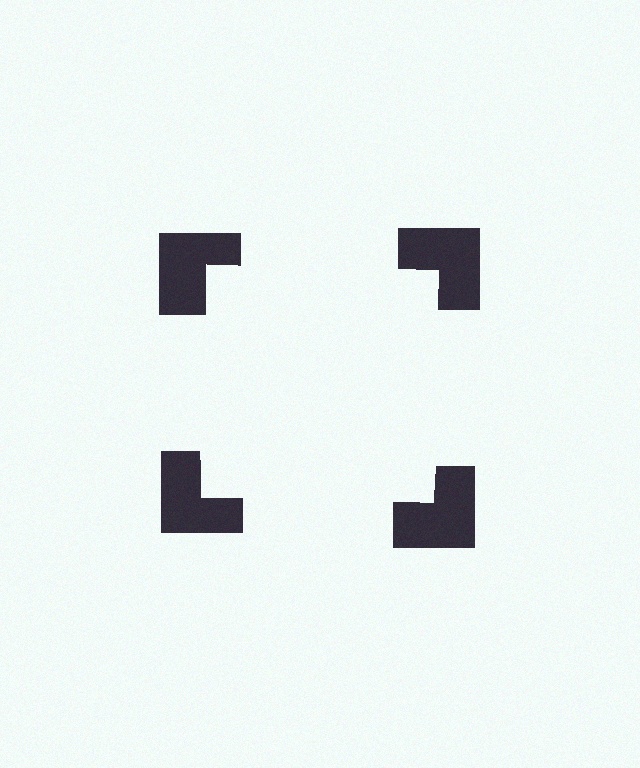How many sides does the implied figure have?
4 sides.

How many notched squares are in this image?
There are 4 — one at each vertex of the illusory square.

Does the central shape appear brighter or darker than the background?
It typically appears slightly brighter than the background, even though no actual brightness change is drawn.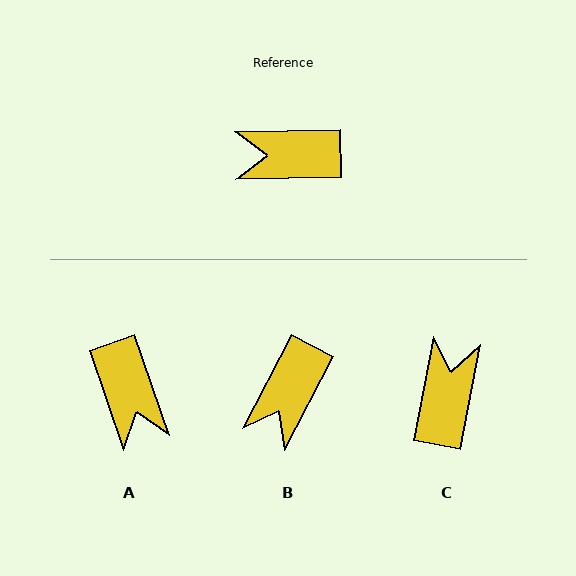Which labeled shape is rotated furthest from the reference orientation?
A, about 108 degrees away.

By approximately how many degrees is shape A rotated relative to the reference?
Approximately 108 degrees counter-clockwise.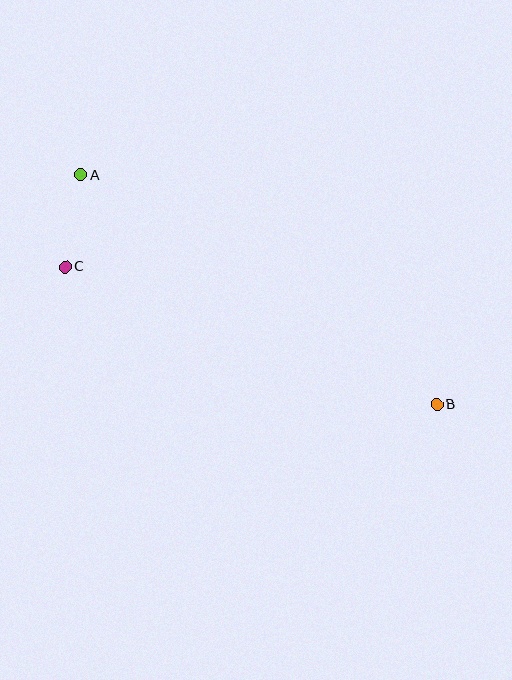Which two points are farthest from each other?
Points A and B are farthest from each other.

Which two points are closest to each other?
Points A and C are closest to each other.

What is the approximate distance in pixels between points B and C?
The distance between B and C is approximately 396 pixels.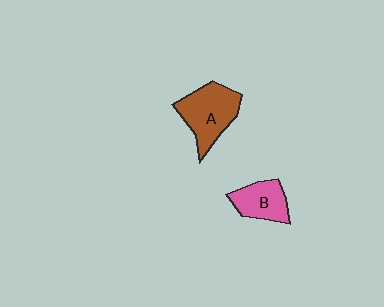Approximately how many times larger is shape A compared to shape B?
Approximately 1.5 times.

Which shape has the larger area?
Shape A (brown).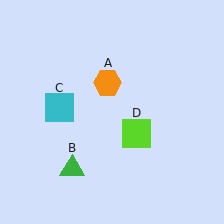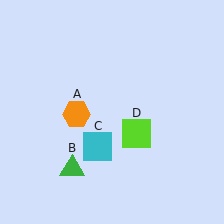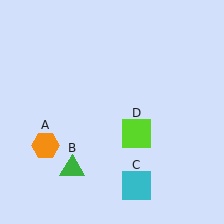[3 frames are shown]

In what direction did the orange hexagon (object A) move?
The orange hexagon (object A) moved down and to the left.